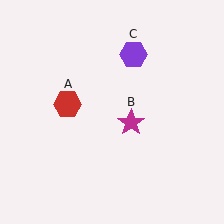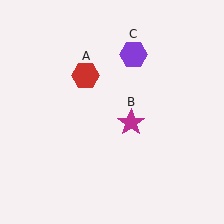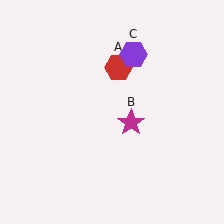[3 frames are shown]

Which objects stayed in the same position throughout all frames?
Magenta star (object B) and purple hexagon (object C) remained stationary.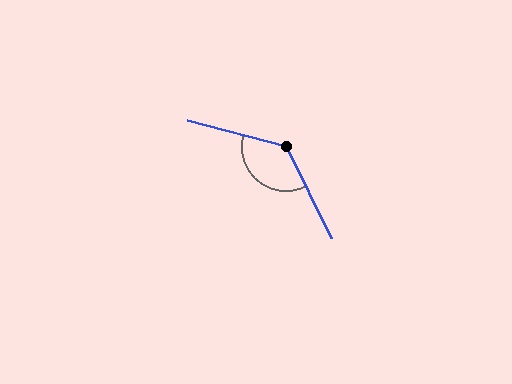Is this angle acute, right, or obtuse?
It is obtuse.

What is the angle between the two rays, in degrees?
Approximately 131 degrees.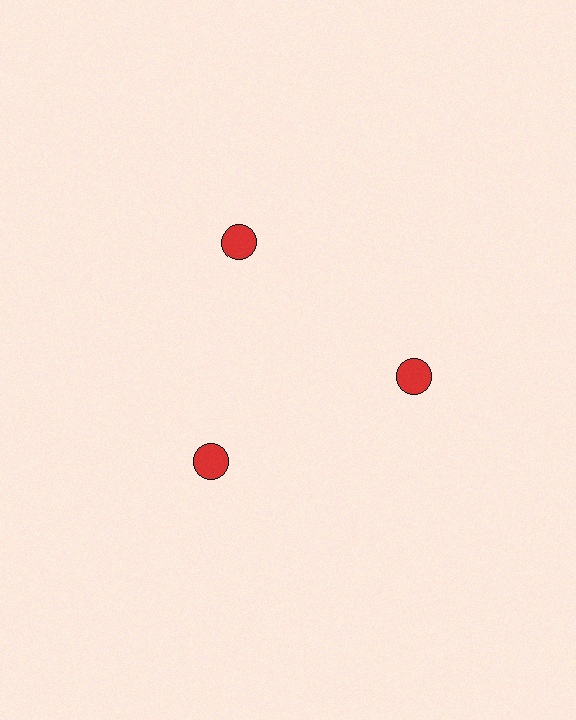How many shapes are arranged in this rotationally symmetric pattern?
There are 3 shapes, arranged in 3 groups of 1.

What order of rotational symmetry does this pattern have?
This pattern has 3-fold rotational symmetry.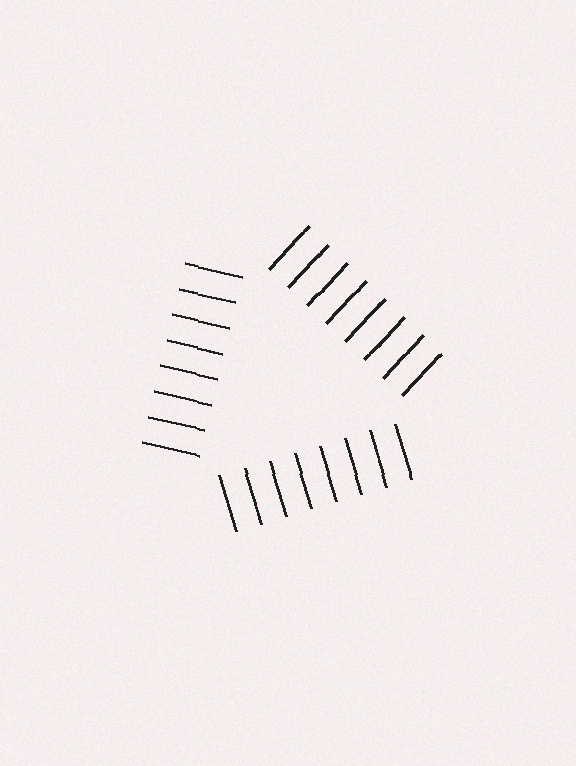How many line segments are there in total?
24 — 8 along each of the 3 edges.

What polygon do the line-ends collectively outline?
An illusory triangle — the line segments terminate on its edges but no continuous stroke is drawn.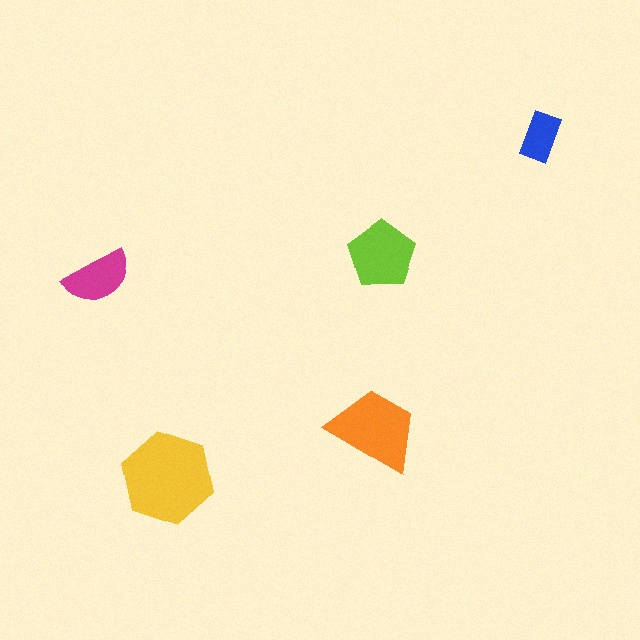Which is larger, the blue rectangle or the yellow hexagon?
The yellow hexagon.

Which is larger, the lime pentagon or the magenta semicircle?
The lime pentagon.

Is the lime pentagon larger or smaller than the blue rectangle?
Larger.